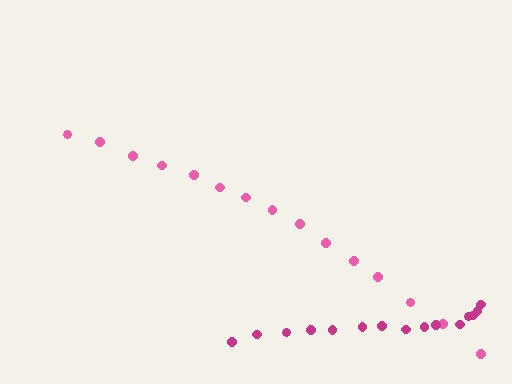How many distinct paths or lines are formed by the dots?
There are 2 distinct paths.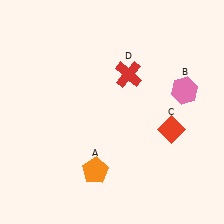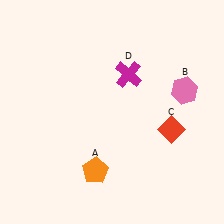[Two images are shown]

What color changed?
The cross (D) changed from red in Image 1 to magenta in Image 2.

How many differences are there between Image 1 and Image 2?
There is 1 difference between the two images.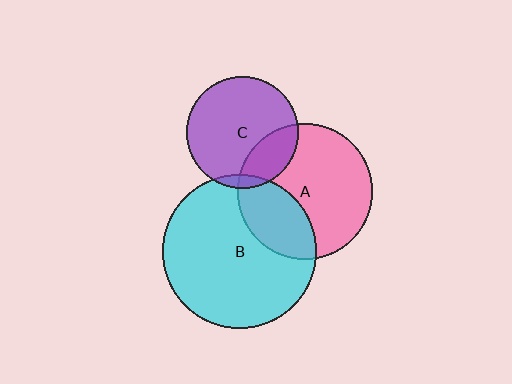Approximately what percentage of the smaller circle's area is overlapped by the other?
Approximately 5%.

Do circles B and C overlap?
Yes.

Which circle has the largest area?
Circle B (cyan).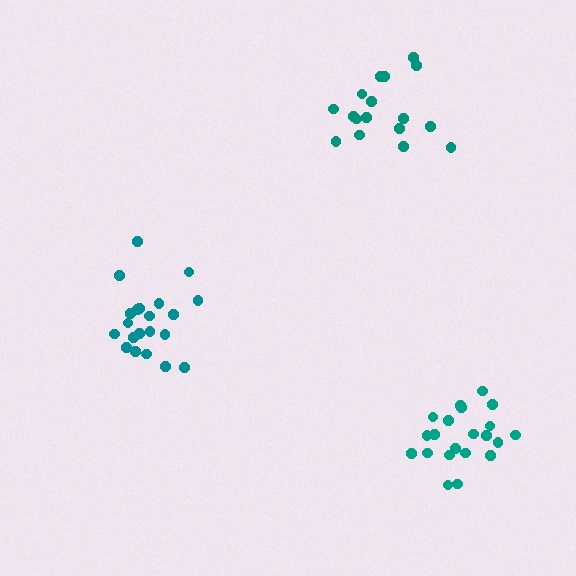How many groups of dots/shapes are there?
There are 3 groups.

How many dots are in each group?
Group 1: 21 dots, Group 2: 17 dots, Group 3: 21 dots (59 total).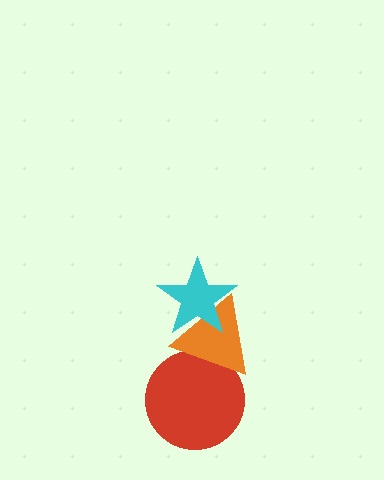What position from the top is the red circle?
The red circle is 3rd from the top.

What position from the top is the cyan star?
The cyan star is 1st from the top.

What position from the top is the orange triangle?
The orange triangle is 2nd from the top.